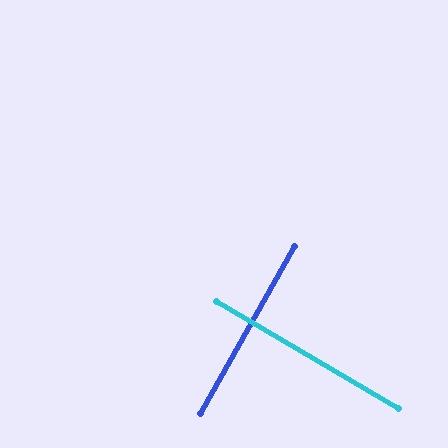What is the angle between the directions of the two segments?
Approximately 89 degrees.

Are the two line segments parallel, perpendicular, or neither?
Perpendicular — they meet at approximately 89°.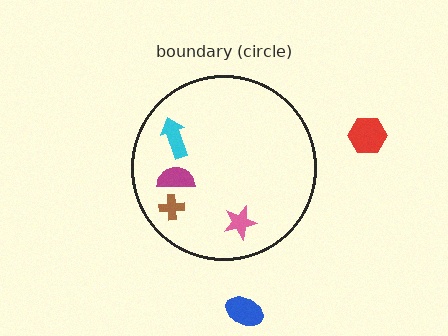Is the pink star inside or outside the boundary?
Inside.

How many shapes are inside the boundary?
4 inside, 2 outside.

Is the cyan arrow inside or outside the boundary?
Inside.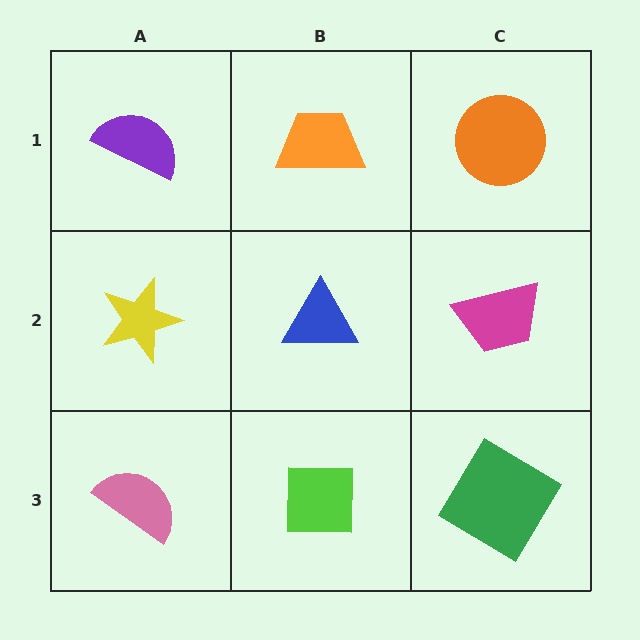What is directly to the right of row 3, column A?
A lime square.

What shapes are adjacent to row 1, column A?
A yellow star (row 2, column A), an orange trapezoid (row 1, column B).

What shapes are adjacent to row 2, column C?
An orange circle (row 1, column C), a green diamond (row 3, column C), a blue triangle (row 2, column B).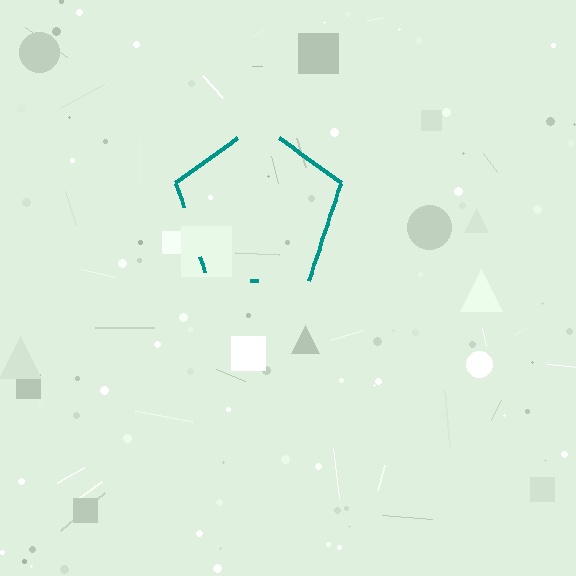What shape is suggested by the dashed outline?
The dashed outline suggests a pentagon.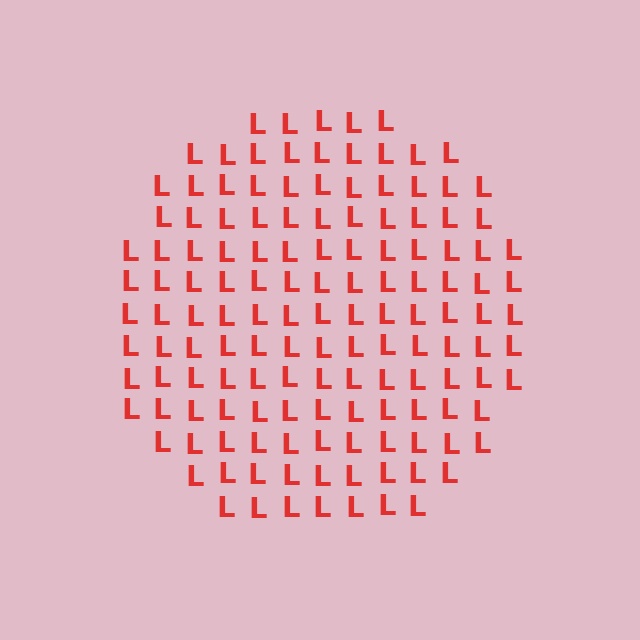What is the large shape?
The large shape is a circle.